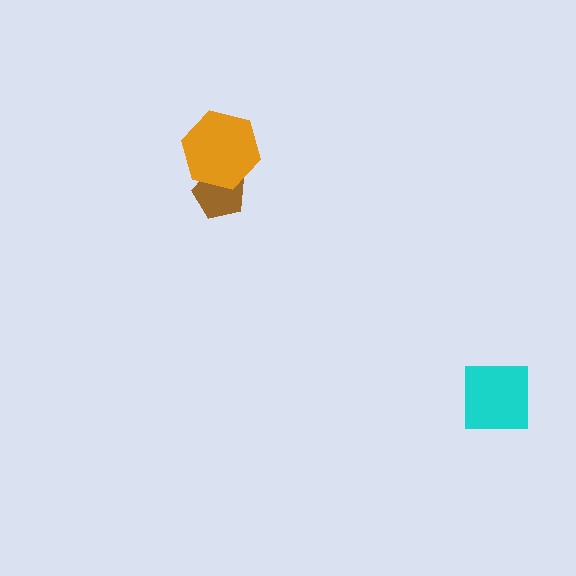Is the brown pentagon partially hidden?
Yes, it is partially covered by another shape.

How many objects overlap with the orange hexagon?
1 object overlaps with the orange hexagon.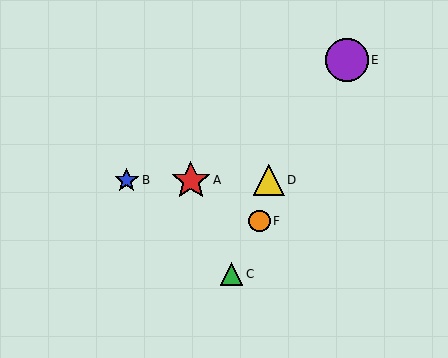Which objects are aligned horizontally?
Objects A, B, D are aligned horizontally.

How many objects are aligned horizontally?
3 objects (A, B, D) are aligned horizontally.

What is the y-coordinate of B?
Object B is at y≈180.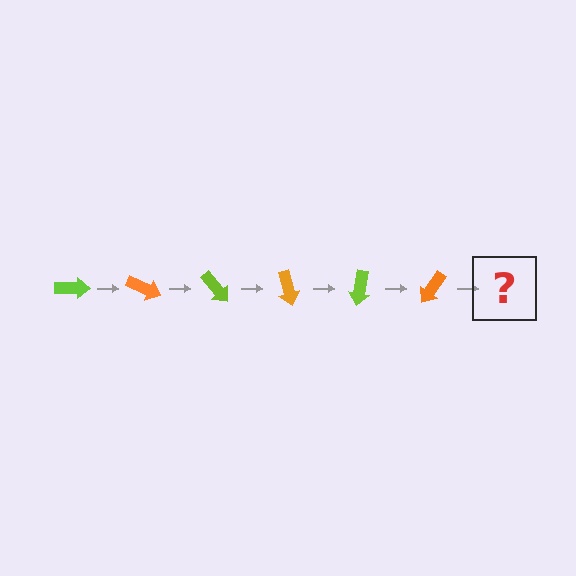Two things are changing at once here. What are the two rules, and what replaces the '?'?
The two rules are that it rotates 25 degrees each step and the color cycles through lime and orange. The '?' should be a lime arrow, rotated 150 degrees from the start.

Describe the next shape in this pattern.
It should be a lime arrow, rotated 150 degrees from the start.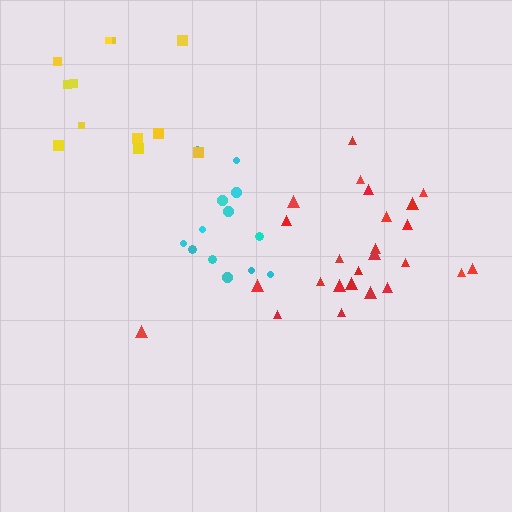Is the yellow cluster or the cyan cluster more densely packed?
Cyan.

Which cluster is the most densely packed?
Cyan.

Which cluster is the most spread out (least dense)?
Yellow.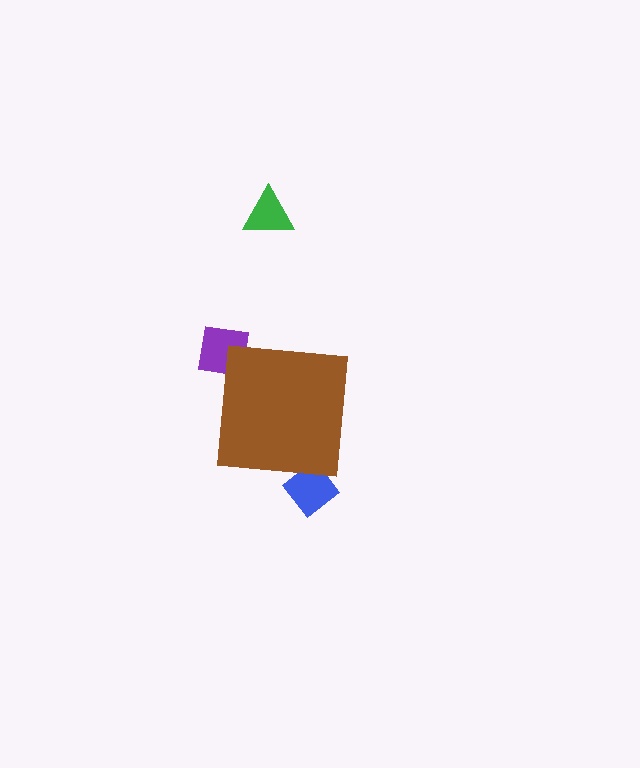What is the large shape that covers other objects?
A brown square.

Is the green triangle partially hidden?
No, the green triangle is fully visible.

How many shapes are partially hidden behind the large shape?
2 shapes are partially hidden.